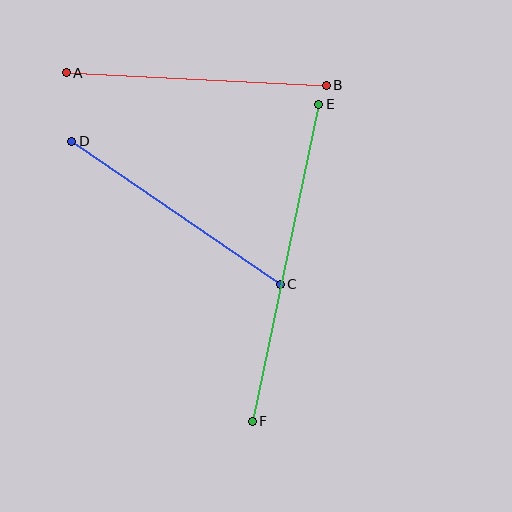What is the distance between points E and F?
The distance is approximately 324 pixels.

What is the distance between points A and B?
The distance is approximately 261 pixels.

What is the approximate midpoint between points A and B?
The midpoint is at approximately (196, 79) pixels.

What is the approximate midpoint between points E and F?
The midpoint is at approximately (286, 263) pixels.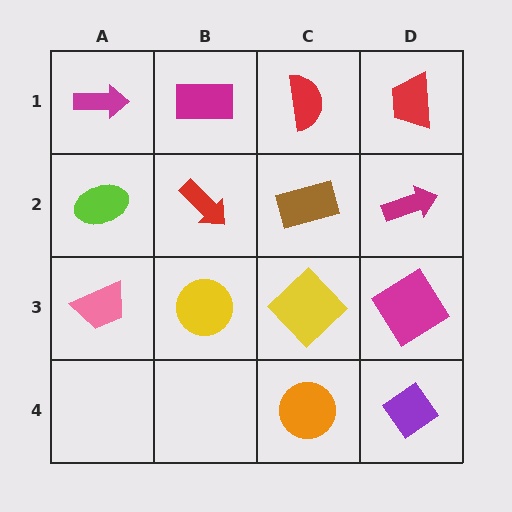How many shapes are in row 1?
4 shapes.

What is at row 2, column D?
A magenta arrow.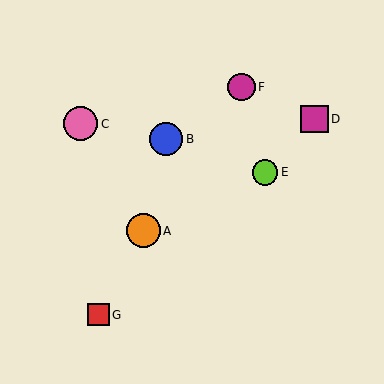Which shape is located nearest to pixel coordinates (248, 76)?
The magenta circle (labeled F) at (242, 87) is nearest to that location.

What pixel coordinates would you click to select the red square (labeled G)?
Click at (98, 315) to select the red square G.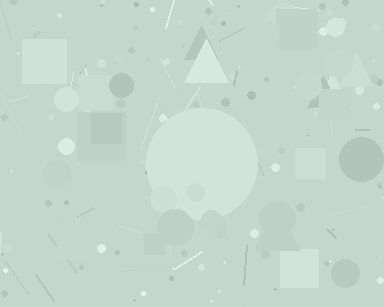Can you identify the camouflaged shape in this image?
The camouflaged shape is a circle.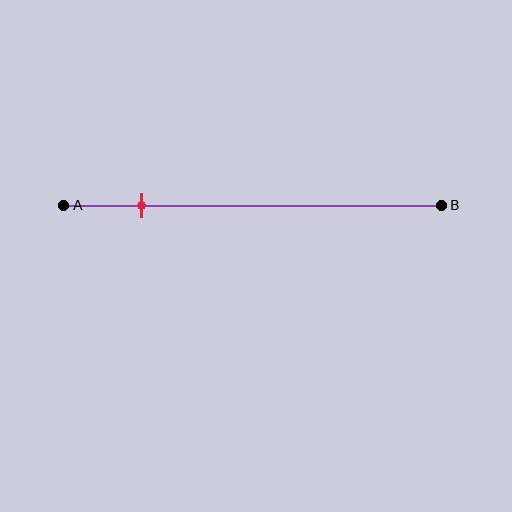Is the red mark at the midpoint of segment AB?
No, the mark is at about 20% from A, not at the 50% midpoint.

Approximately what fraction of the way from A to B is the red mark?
The red mark is approximately 20% of the way from A to B.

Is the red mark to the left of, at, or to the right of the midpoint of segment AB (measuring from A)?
The red mark is to the left of the midpoint of segment AB.